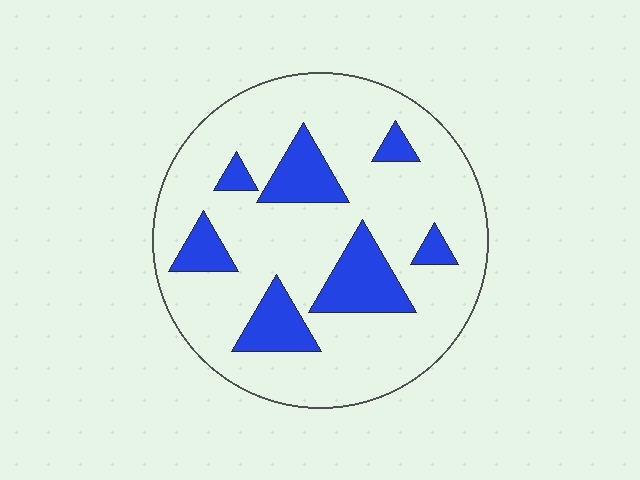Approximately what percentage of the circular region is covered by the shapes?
Approximately 20%.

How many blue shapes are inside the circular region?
7.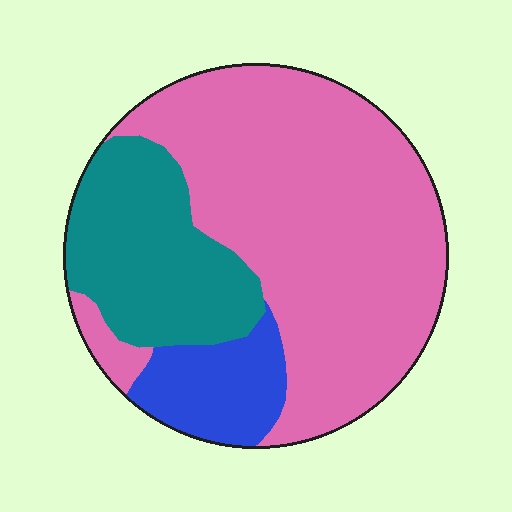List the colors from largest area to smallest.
From largest to smallest: pink, teal, blue.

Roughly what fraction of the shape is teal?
Teal covers around 25% of the shape.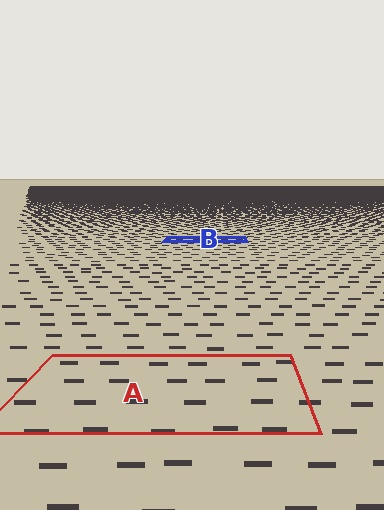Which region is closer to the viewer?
Region A is closer. The texture elements there are larger and more spread out.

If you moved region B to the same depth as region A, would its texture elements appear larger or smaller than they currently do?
They would appear larger. At a closer depth, the same texture elements are projected at a bigger on-screen size.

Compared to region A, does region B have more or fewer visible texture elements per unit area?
Region B has more texture elements per unit area — they are packed more densely because it is farther away.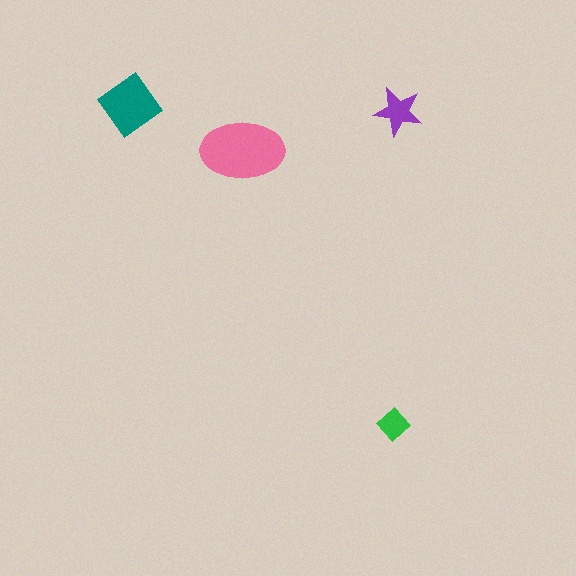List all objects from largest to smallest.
The pink ellipse, the teal diamond, the purple star, the green diamond.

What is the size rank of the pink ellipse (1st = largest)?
1st.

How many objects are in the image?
There are 4 objects in the image.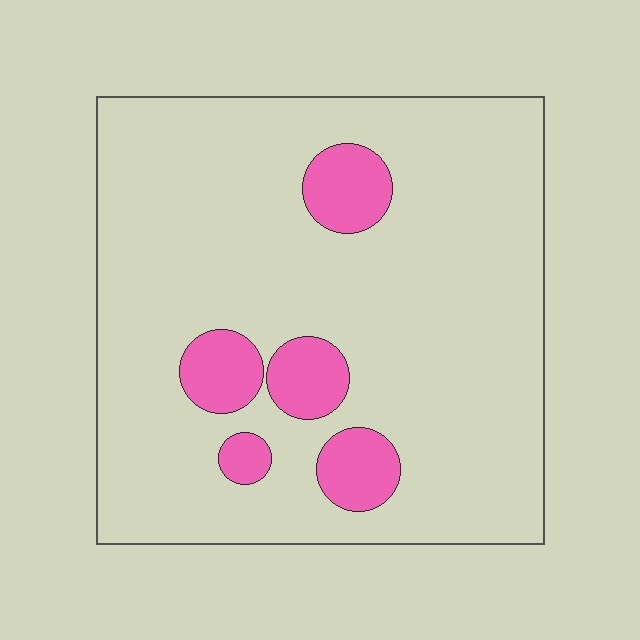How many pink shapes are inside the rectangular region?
5.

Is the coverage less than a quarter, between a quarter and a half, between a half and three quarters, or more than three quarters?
Less than a quarter.